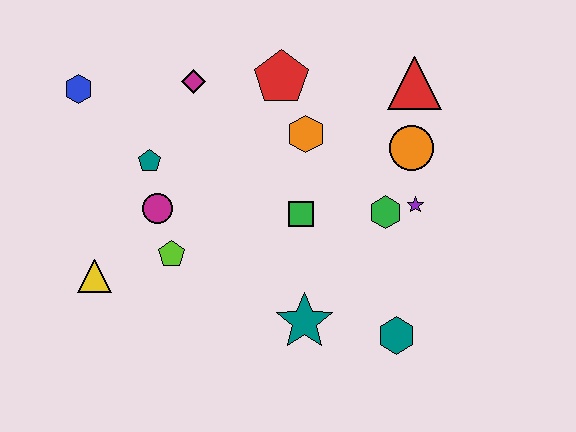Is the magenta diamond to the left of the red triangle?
Yes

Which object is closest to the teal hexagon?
The teal star is closest to the teal hexagon.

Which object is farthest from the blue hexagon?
The teal hexagon is farthest from the blue hexagon.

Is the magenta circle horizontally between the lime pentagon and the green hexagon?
No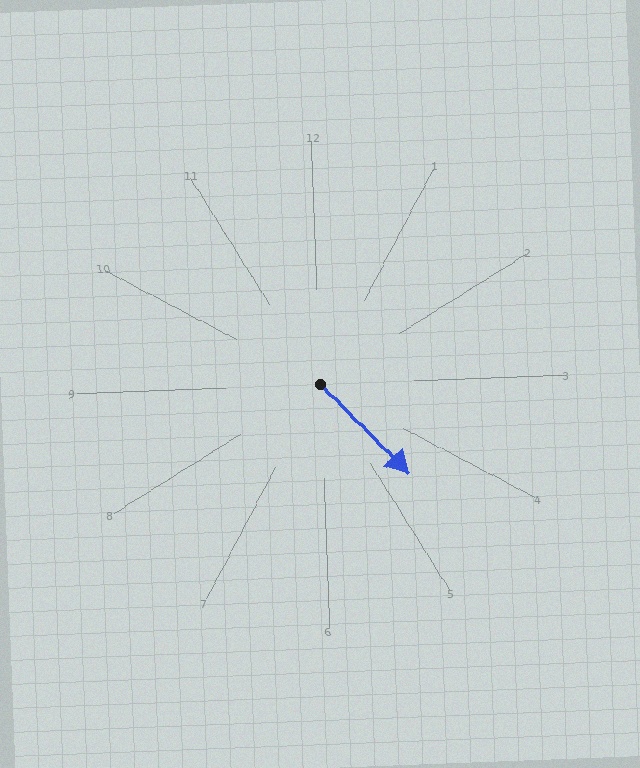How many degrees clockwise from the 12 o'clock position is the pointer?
Approximately 137 degrees.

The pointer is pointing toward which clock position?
Roughly 5 o'clock.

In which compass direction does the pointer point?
Southeast.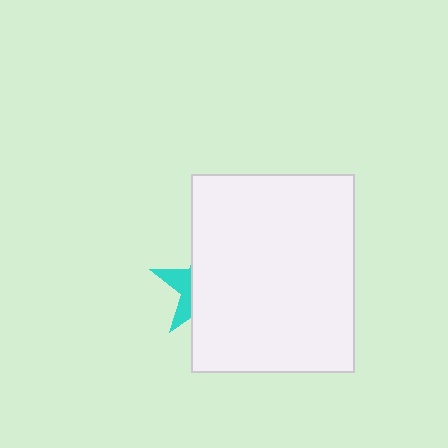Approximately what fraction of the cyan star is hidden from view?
Roughly 70% of the cyan star is hidden behind the white rectangle.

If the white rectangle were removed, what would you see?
You would see the complete cyan star.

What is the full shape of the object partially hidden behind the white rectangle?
The partially hidden object is a cyan star.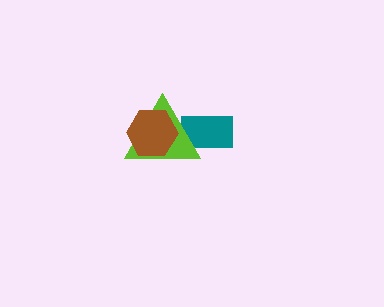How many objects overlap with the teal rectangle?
1 object overlaps with the teal rectangle.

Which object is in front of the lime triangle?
The brown hexagon is in front of the lime triangle.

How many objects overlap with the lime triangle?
2 objects overlap with the lime triangle.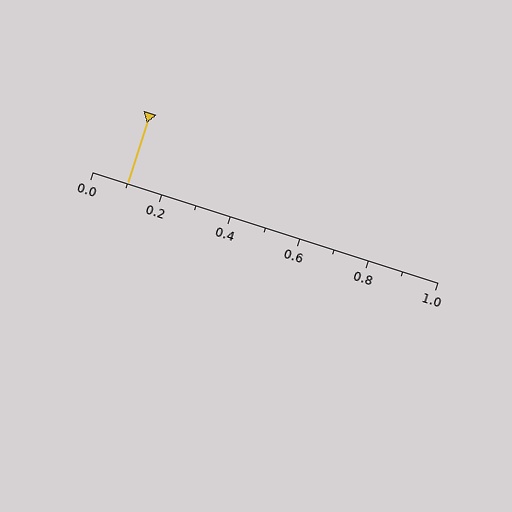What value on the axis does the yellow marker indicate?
The marker indicates approximately 0.1.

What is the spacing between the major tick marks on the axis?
The major ticks are spaced 0.2 apart.